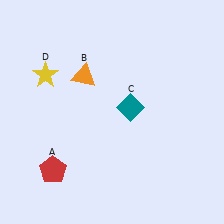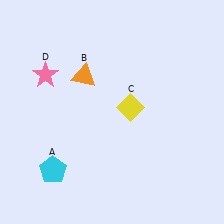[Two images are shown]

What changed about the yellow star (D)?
In Image 1, D is yellow. In Image 2, it changed to pink.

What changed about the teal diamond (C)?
In Image 1, C is teal. In Image 2, it changed to yellow.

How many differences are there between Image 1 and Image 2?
There are 3 differences between the two images.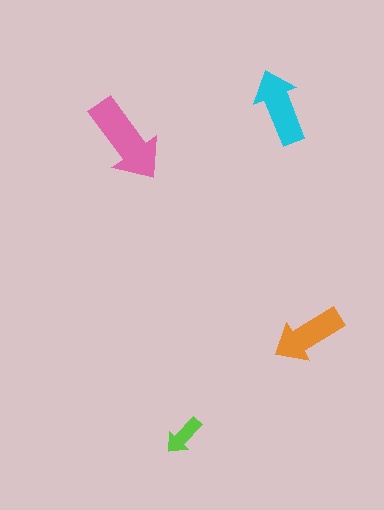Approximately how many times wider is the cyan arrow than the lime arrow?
About 2 times wider.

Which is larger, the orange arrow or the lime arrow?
The orange one.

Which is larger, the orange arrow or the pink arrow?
The pink one.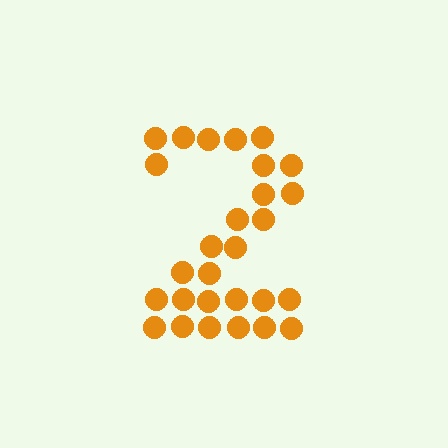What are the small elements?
The small elements are circles.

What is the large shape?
The large shape is the digit 2.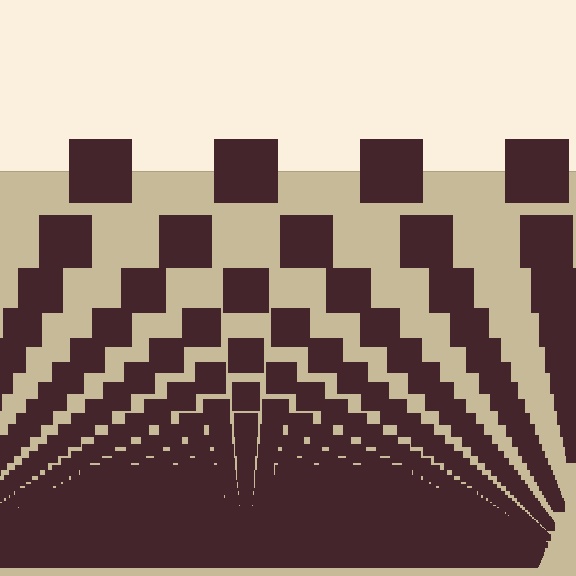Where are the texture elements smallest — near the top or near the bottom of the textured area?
Near the bottom.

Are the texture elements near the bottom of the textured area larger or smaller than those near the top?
Smaller. The gradient is inverted — elements near the bottom are smaller and denser.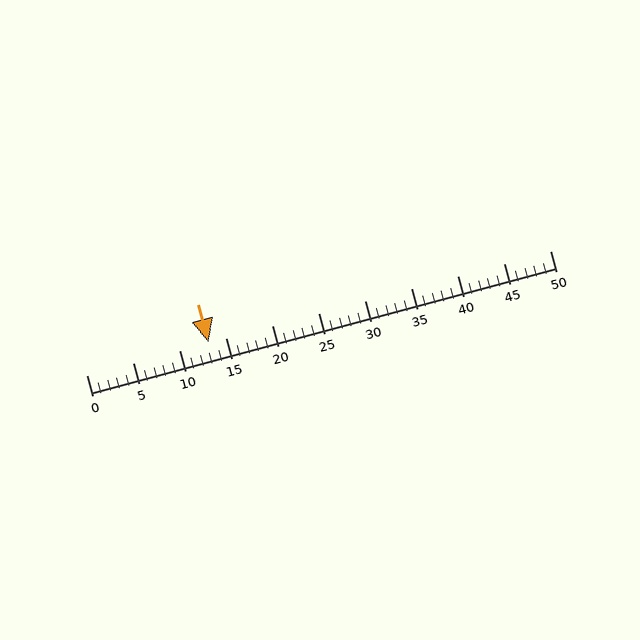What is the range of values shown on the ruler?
The ruler shows values from 0 to 50.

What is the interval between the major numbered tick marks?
The major tick marks are spaced 5 units apart.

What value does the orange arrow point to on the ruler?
The orange arrow points to approximately 13.